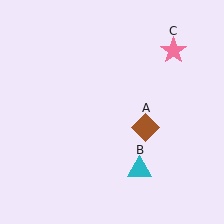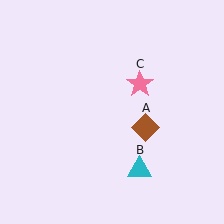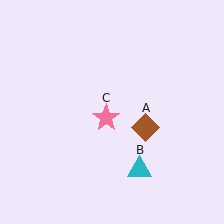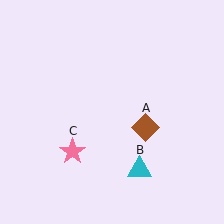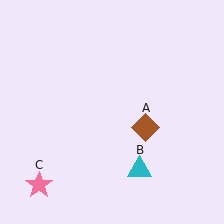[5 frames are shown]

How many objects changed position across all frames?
1 object changed position: pink star (object C).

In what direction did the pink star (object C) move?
The pink star (object C) moved down and to the left.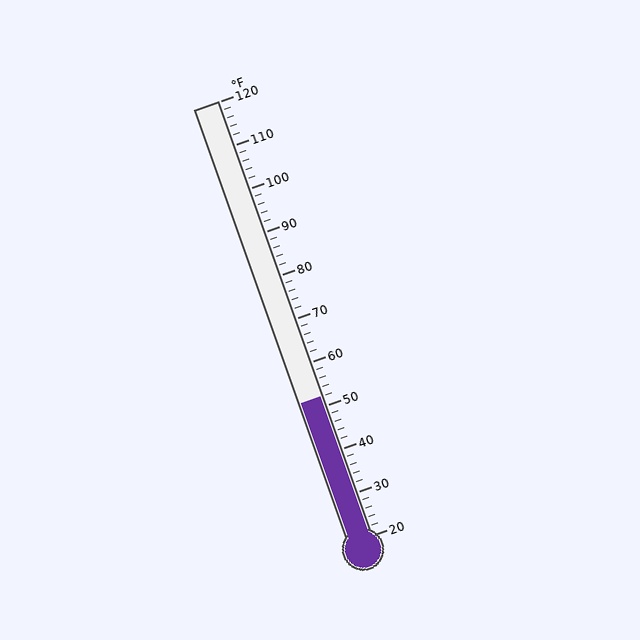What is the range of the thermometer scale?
The thermometer scale ranges from 20°F to 120°F.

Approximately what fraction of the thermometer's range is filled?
The thermometer is filled to approximately 30% of its range.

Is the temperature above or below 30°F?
The temperature is above 30°F.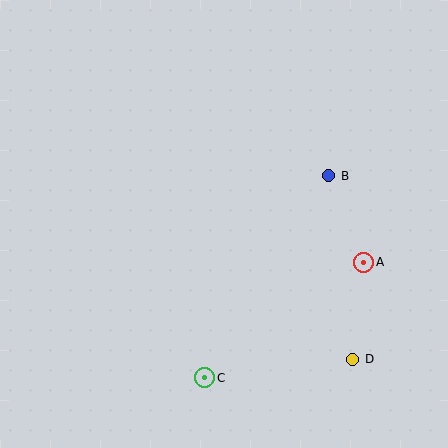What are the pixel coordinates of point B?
Point B is at (329, 176).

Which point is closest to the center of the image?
Point B at (329, 176) is closest to the center.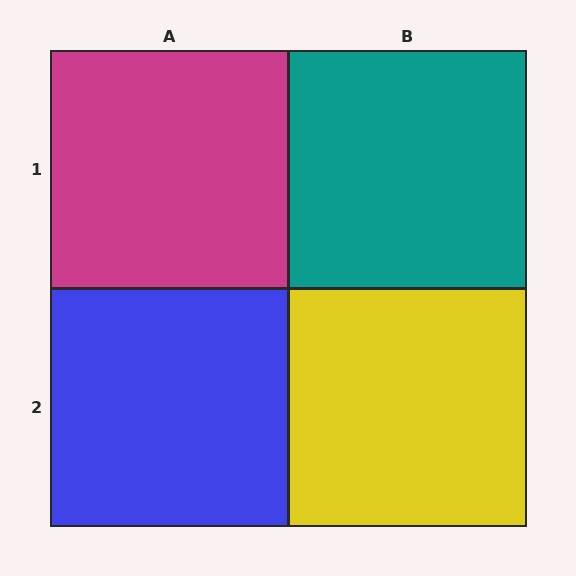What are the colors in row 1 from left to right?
Magenta, teal.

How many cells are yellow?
1 cell is yellow.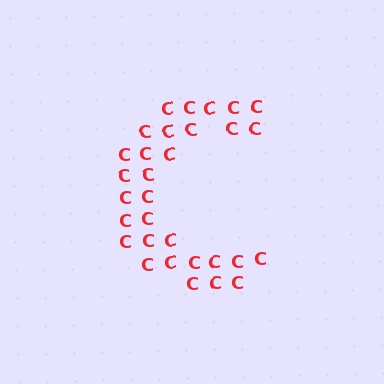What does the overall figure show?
The overall figure shows the letter C.